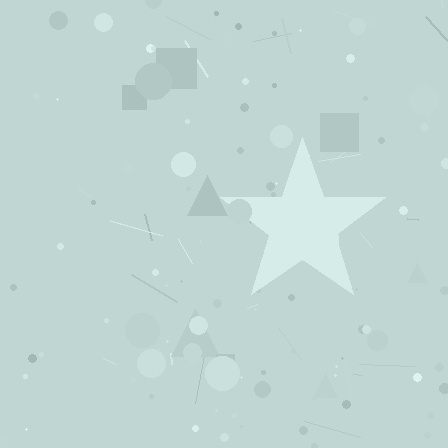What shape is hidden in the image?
A star is hidden in the image.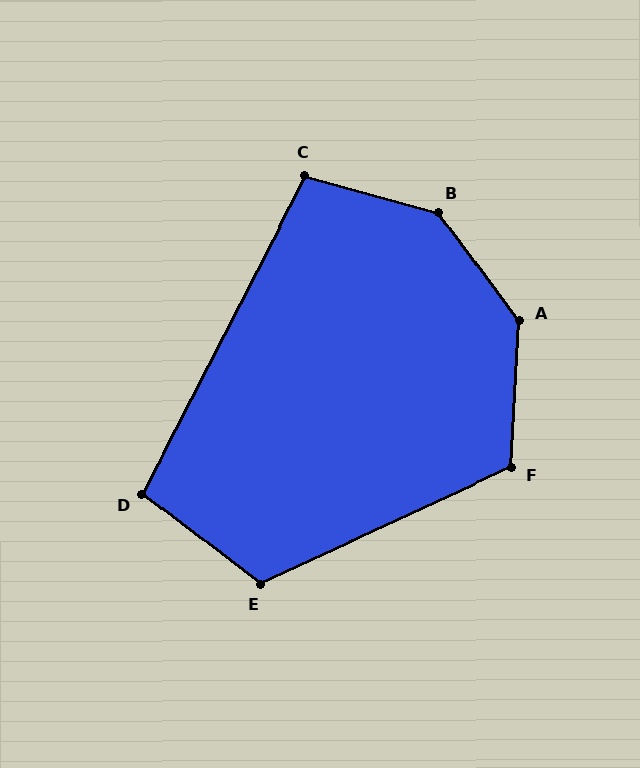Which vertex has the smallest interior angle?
D, at approximately 100 degrees.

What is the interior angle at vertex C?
Approximately 102 degrees (obtuse).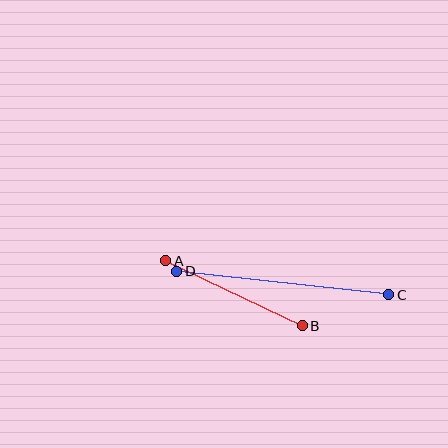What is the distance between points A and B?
The distance is approximately 151 pixels.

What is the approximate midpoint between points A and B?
The midpoint is at approximately (234, 293) pixels.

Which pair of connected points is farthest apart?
Points C and D are farthest apart.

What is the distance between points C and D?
The distance is approximately 213 pixels.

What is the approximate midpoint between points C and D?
The midpoint is at approximately (283, 283) pixels.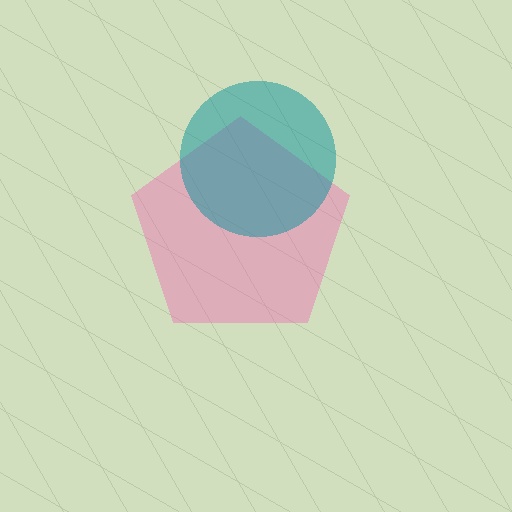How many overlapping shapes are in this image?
There are 2 overlapping shapes in the image.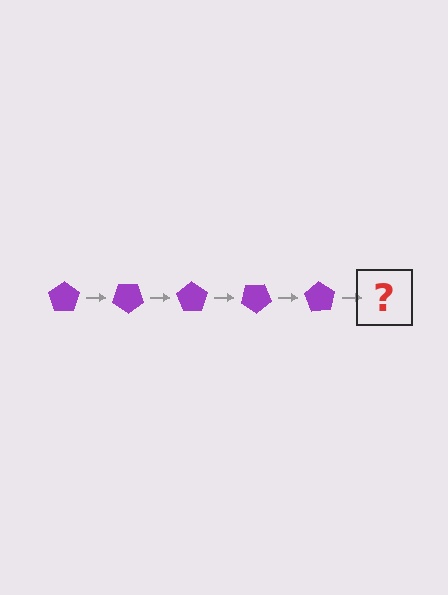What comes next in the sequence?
The next element should be a purple pentagon rotated 175 degrees.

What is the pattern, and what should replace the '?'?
The pattern is that the pentagon rotates 35 degrees each step. The '?' should be a purple pentagon rotated 175 degrees.